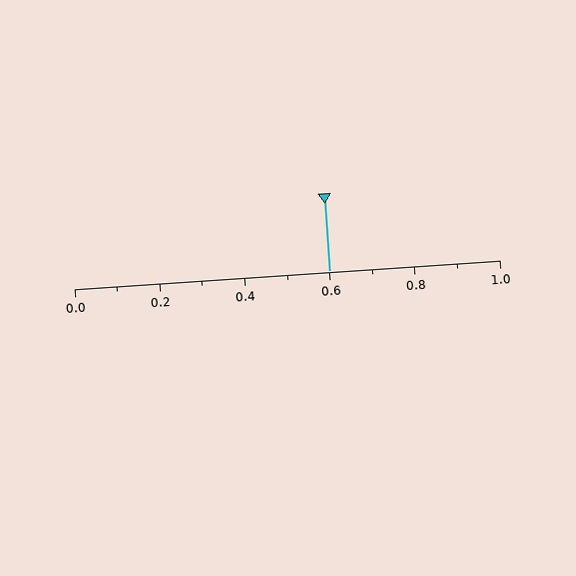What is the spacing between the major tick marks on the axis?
The major ticks are spaced 0.2 apart.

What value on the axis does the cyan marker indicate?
The marker indicates approximately 0.6.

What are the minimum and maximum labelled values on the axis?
The axis runs from 0.0 to 1.0.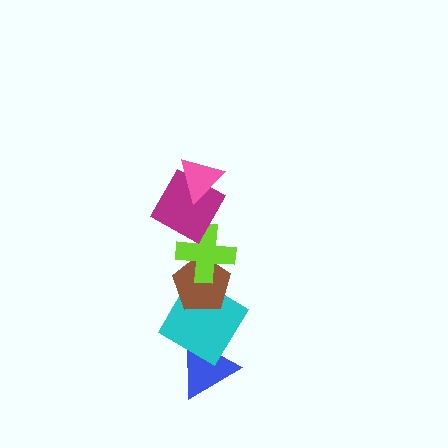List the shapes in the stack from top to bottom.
From top to bottom: the pink triangle, the magenta square, the lime cross, the brown pentagon, the cyan diamond, the blue triangle.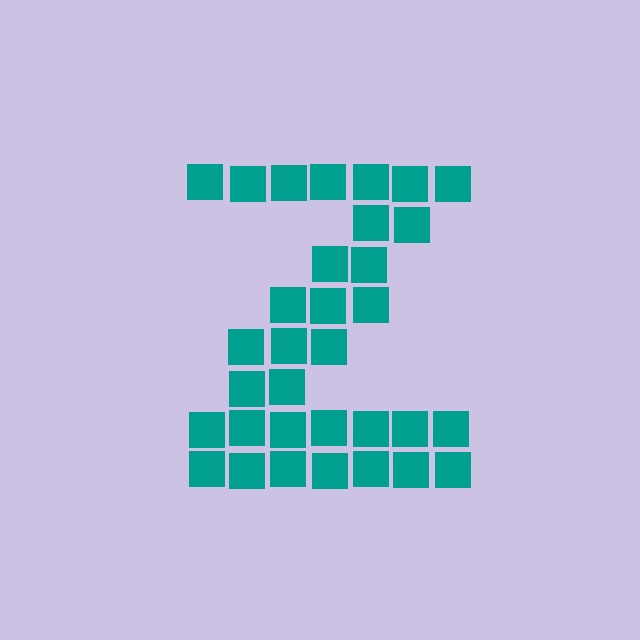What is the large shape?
The large shape is the letter Z.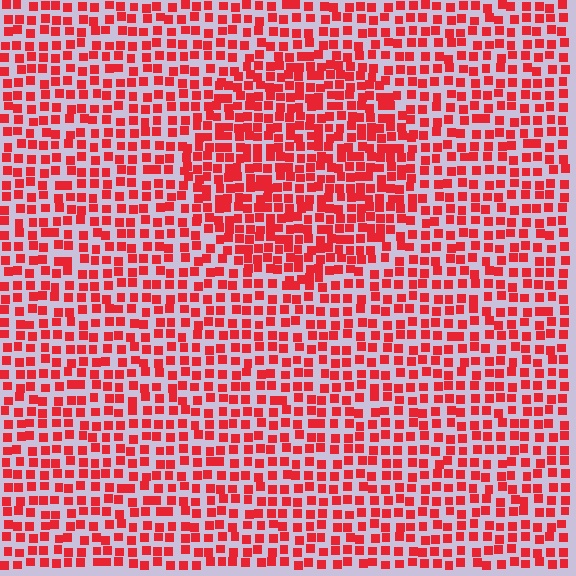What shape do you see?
I see a circle.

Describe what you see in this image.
The image contains small red elements arranged at two different densities. A circle-shaped region is visible where the elements are more densely packed than the surrounding area.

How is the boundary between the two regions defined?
The boundary is defined by a change in element density (approximately 1.6x ratio). All elements are the same color, size, and shape.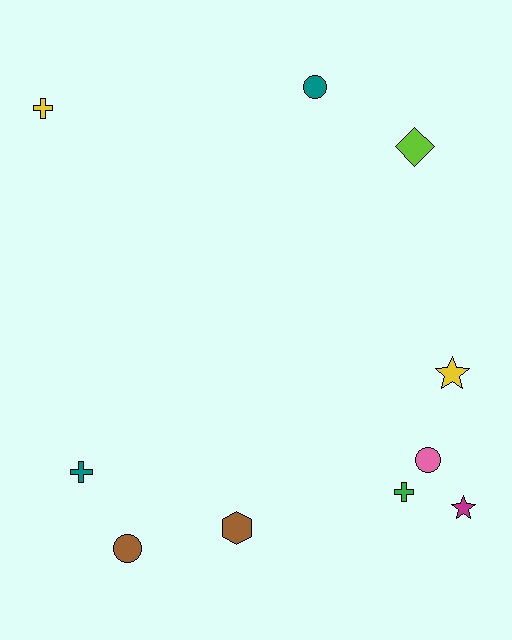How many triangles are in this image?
There are no triangles.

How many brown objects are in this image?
There are 2 brown objects.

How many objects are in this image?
There are 10 objects.